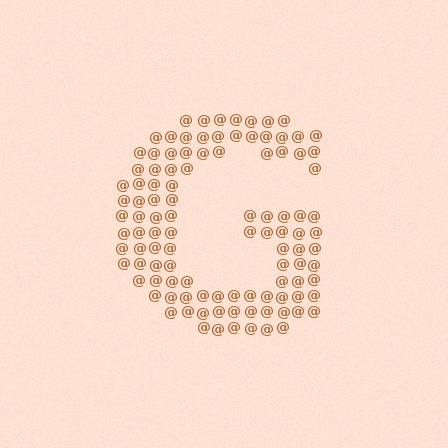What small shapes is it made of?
It is made of small at signs.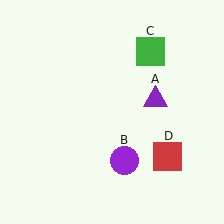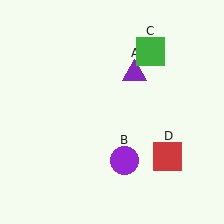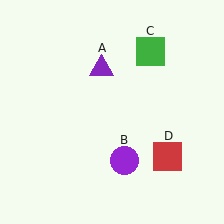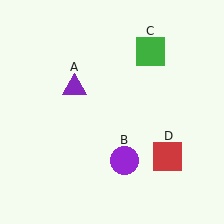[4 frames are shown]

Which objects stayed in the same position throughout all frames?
Purple circle (object B) and green square (object C) and red square (object D) remained stationary.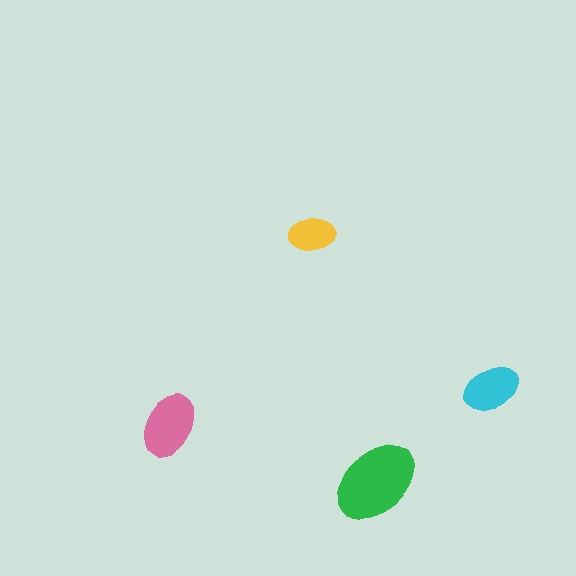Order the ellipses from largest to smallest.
the green one, the pink one, the cyan one, the yellow one.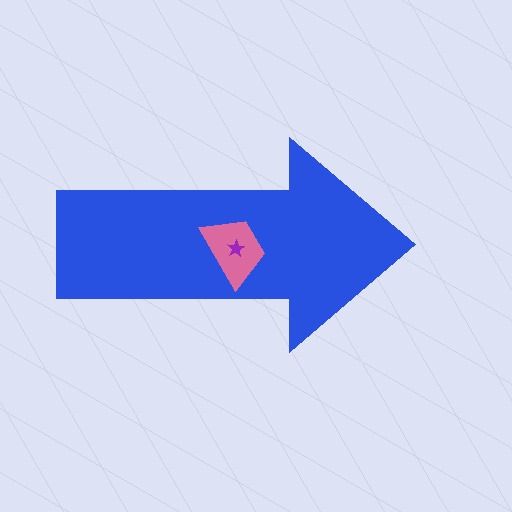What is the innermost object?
The purple star.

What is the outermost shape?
The blue arrow.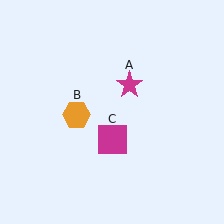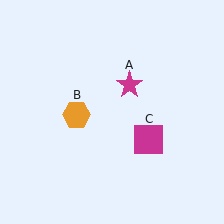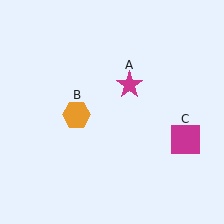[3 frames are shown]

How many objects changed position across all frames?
1 object changed position: magenta square (object C).